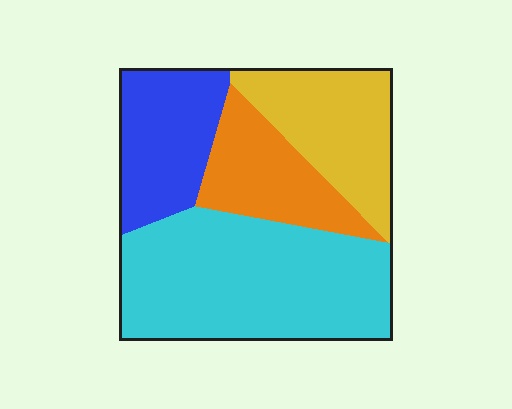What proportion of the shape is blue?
Blue covers about 20% of the shape.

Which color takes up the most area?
Cyan, at roughly 45%.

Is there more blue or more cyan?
Cyan.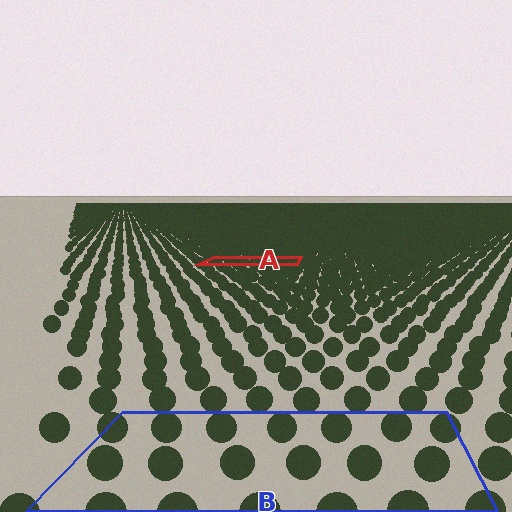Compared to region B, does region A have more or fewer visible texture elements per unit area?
Region A has more texture elements per unit area — they are packed more densely because it is farther away.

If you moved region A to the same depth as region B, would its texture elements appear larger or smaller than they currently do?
They would appear larger. At a closer depth, the same texture elements are projected at a bigger on-screen size.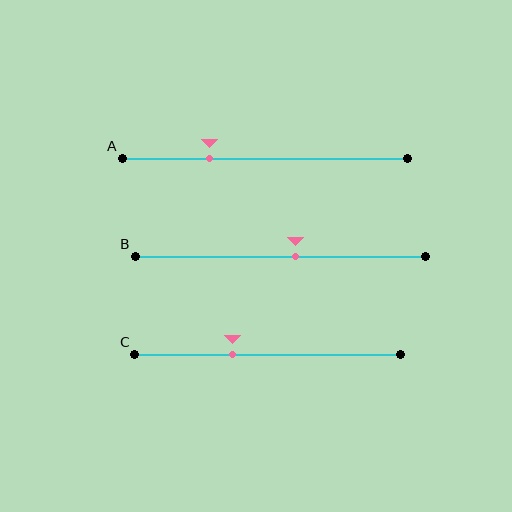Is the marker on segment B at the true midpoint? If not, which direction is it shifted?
No, the marker on segment B is shifted to the right by about 5% of the segment length.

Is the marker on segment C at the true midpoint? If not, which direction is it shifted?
No, the marker on segment C is shifted to the left by about 13% of the segment length.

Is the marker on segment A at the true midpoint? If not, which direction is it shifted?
No, the marker on segment A is shifted to the left by about 19% of the segment length.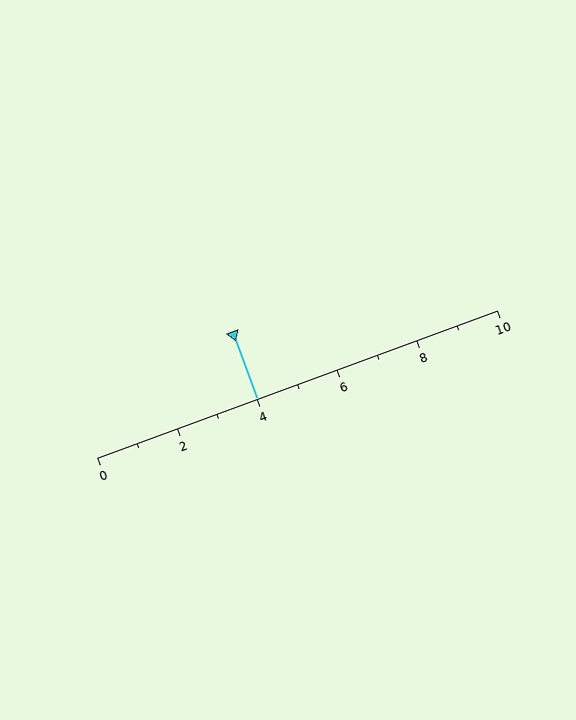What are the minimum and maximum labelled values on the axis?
The axis runs from 0 to 10.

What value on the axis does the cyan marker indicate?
The marker indicates approximately 4.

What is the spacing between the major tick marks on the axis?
The major ticks are spaced 2 apart.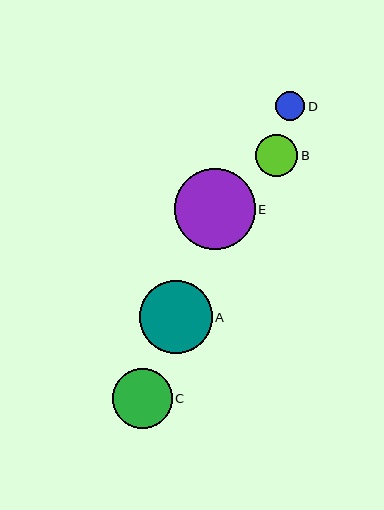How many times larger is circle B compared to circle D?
Circle B is approximately 1.4 times the size of circle D.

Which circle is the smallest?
Circle D is the smallest with a size of approximately 29 pixels.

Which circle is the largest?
Circle E is the largest with a size of approximately 81 pixels.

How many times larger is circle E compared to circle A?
Circle E is approximately 1.1 times the size of circle A.